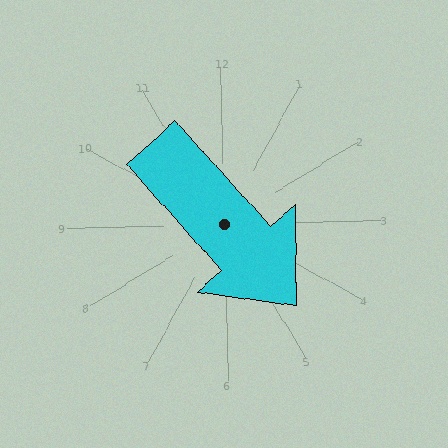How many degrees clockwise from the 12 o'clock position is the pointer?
Approximately 140 degrees.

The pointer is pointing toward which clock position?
Roughly 5 o'clock.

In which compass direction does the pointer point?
Southeast.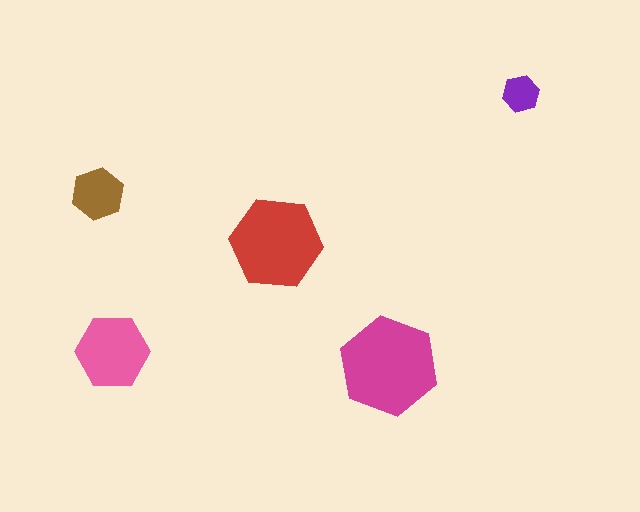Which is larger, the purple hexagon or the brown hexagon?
The brown one.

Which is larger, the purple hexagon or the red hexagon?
The red one.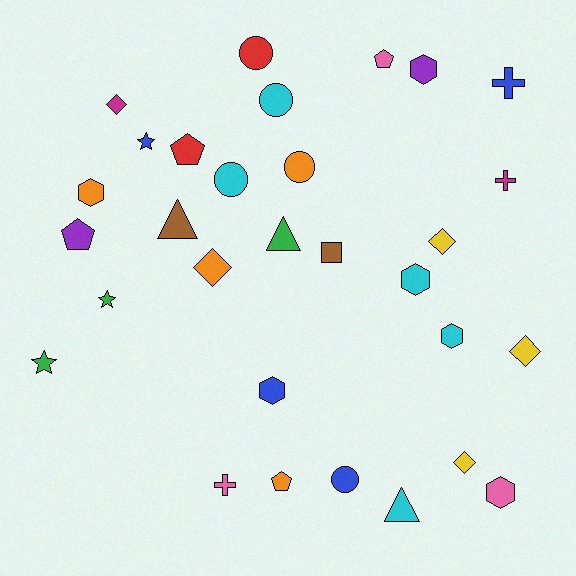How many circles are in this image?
There are 5 circles.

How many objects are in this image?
There are 30 objects.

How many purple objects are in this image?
There are 2 purple objects.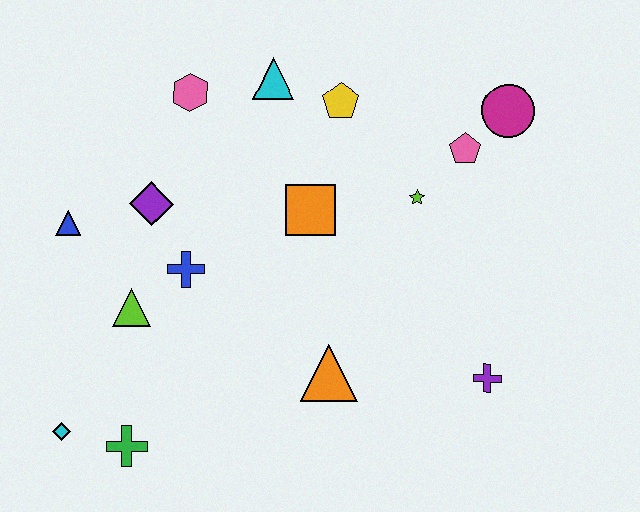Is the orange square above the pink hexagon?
No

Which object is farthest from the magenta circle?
The cyan diamond is farthest from the magenta circle.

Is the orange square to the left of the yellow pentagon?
Yes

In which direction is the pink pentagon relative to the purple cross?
The pink pentagon is above the purple cross.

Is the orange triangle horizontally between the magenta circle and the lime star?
No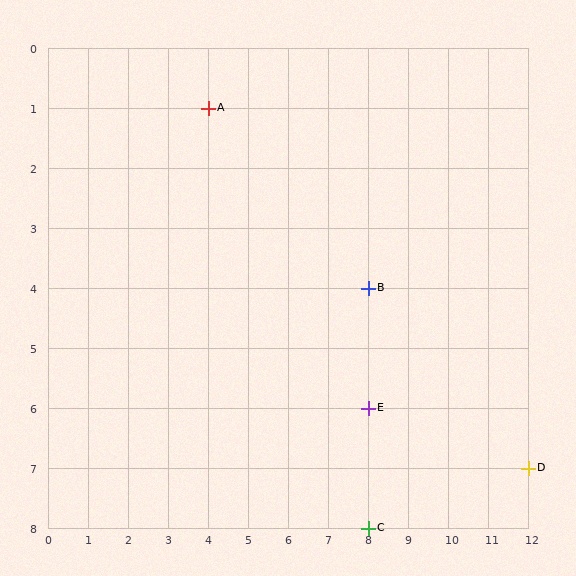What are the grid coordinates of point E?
Point E is at grid coordinates (8, 6).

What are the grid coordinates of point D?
Point D is at grid coordinates (12, 7).